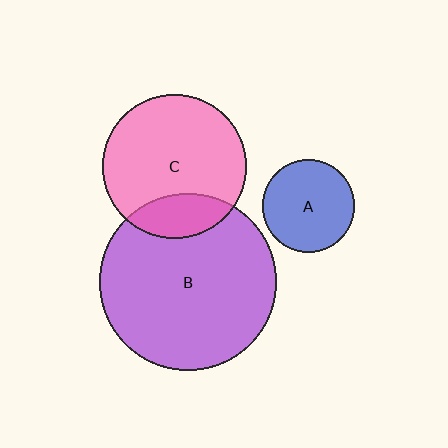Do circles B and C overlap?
Yes.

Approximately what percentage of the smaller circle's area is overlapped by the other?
Approximately 20%.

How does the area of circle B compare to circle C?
Approximately 1.5 times.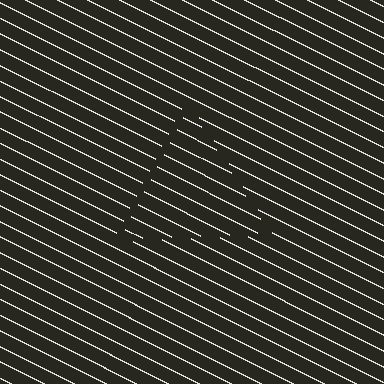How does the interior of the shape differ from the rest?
The interior of the shape contains the same grating, shifted by half a period — the contour is defined by the phase discontinuity where line-ends from the inner and outer gratings abut.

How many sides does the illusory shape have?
3 sides — the line-ends trace a triangle.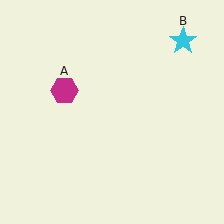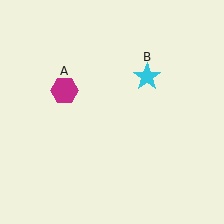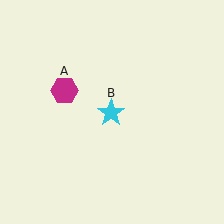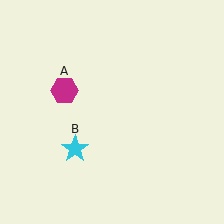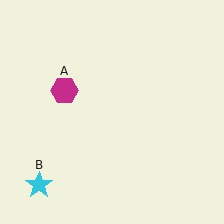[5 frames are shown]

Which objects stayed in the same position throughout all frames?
Magenta hexagon (object A) remained stationary.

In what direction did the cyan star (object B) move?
The cyan star (object B) moved down and to the left.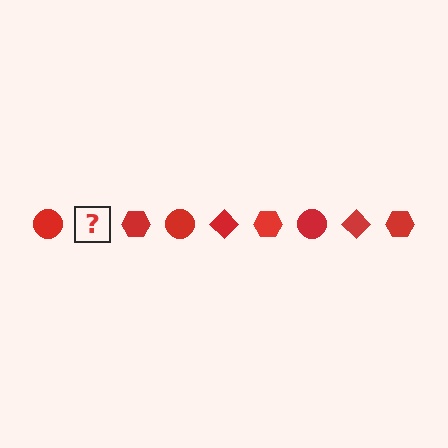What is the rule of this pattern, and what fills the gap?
The rule is that the pattern cycles through circle, diamond, hexagon shapes in red. The gap should be filled with a red diamond.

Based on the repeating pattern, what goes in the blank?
The blank should be a red diamond.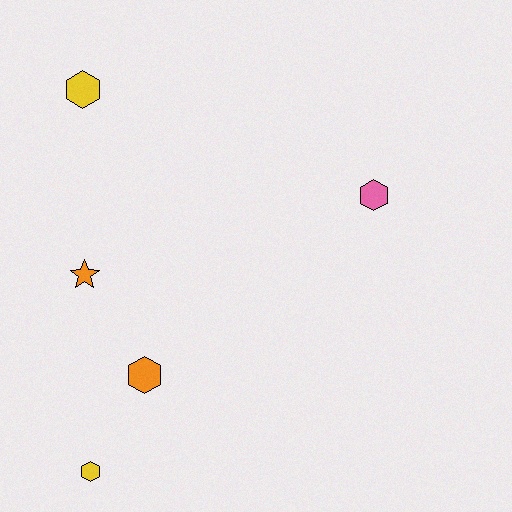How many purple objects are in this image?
There are no purple objects.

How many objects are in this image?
There are 5 objects.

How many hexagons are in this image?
There are 4 hexagons.